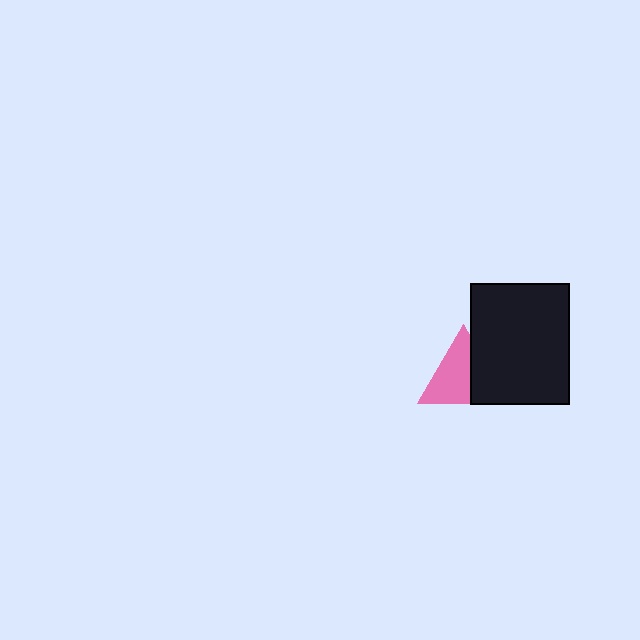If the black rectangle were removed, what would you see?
You would see the complete pink triangle.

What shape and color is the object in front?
The object in front is a black rectangle.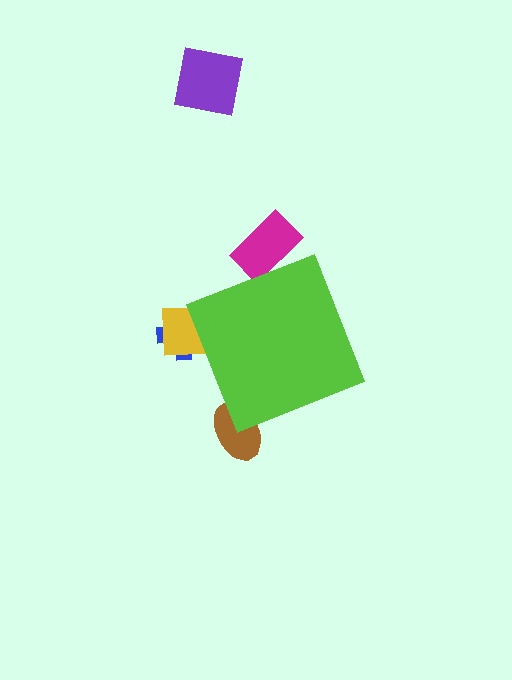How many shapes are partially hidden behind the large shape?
4 shapes are partially hidden.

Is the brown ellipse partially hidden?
Yes, the brown ellipse is partially hidden behind the lime diamond.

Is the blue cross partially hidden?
Yes, the blue cross is partially hidden behind the lime diamond.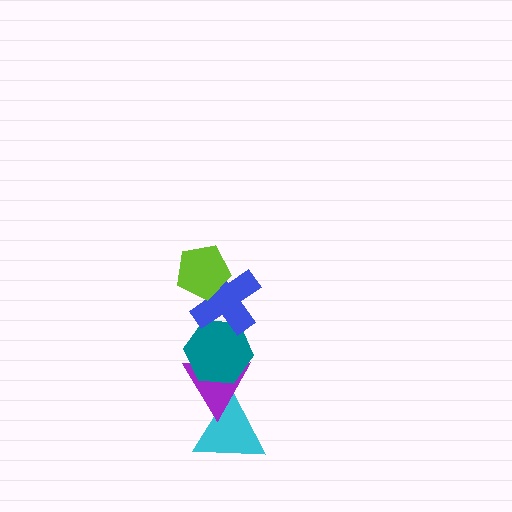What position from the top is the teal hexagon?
The teal hexagon is 3rd from the top.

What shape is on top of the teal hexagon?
The blue cross is on top of the teal hexagon.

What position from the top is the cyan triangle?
The cyan triangle is 5th from the top.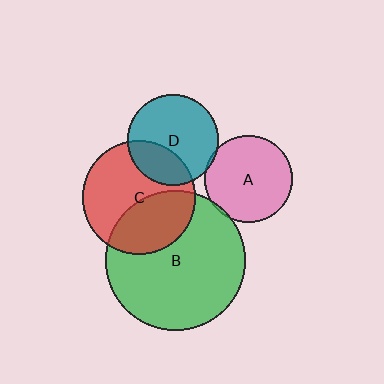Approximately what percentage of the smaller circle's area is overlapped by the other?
Approximately 40%.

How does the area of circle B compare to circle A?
Approximately 2.6 times.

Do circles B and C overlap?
Yes.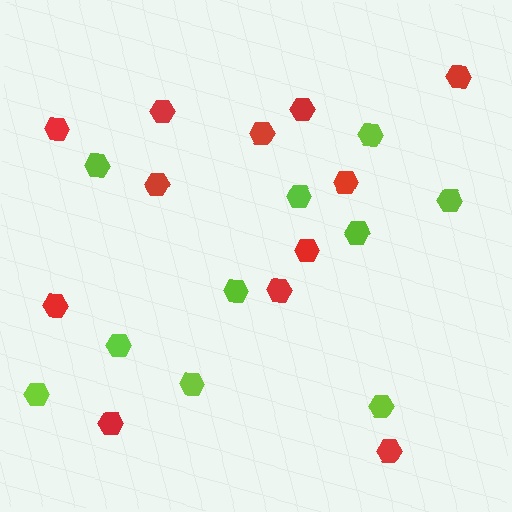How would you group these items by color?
There are 2 groups: one group of red hexagons (12) and one group of lime hexagons (10).